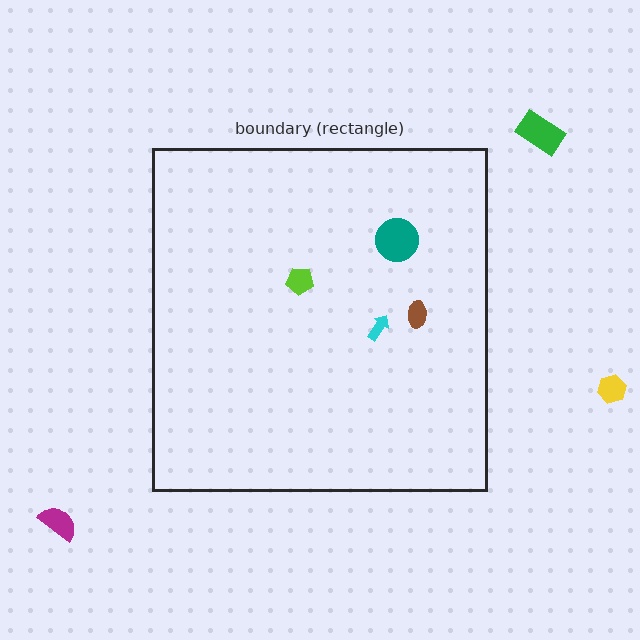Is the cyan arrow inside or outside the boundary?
Inside.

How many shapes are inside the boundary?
4 inside, 3 outside.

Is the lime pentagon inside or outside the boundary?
Inside.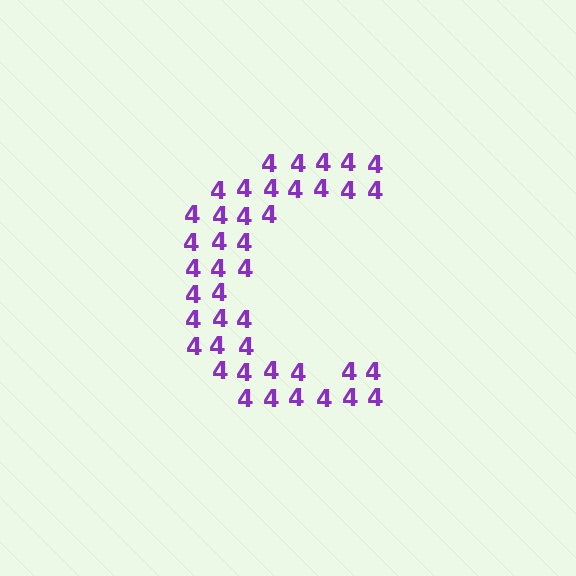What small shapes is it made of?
It is made of small digit 4's.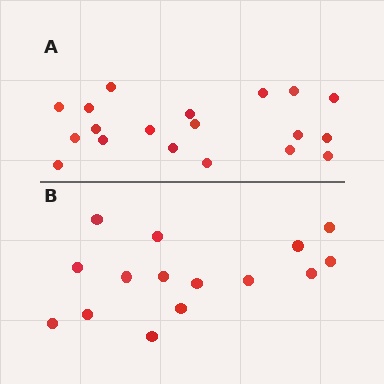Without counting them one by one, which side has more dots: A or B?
Region A (the top region) has more dots.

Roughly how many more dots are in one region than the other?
Region A has about 4 more dots than region B.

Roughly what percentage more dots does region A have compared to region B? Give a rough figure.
About 25% more.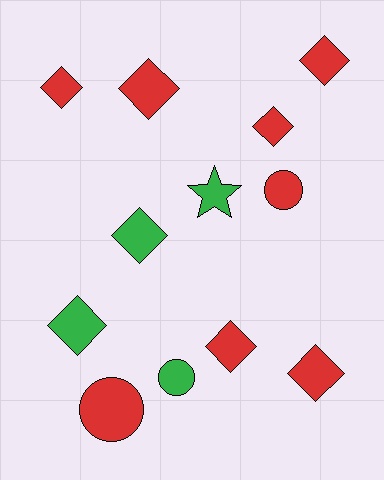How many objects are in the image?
There are 12 objects.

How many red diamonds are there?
There are 6 red diamonds.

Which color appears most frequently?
Red, with 8 objects.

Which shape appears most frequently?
Diamond, with 8 objects.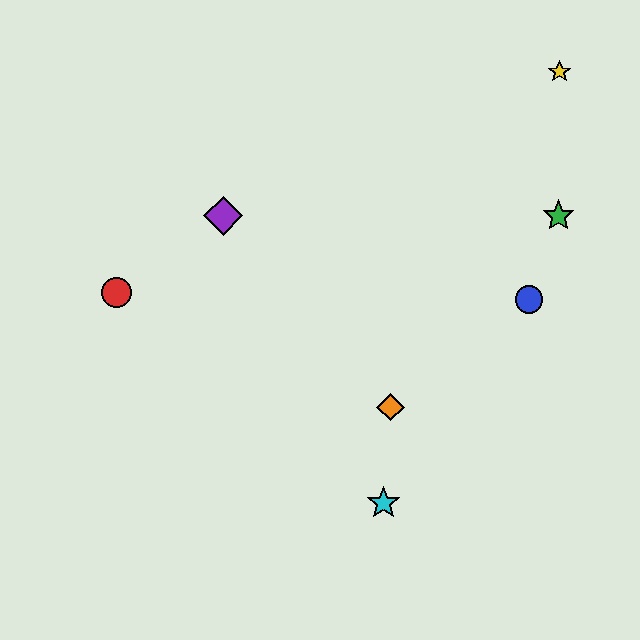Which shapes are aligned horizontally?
The green star, the purple diamond are aligned horizontally.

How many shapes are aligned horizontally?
2 shapes (the green star, the purple diamond) are aligned horizontally.